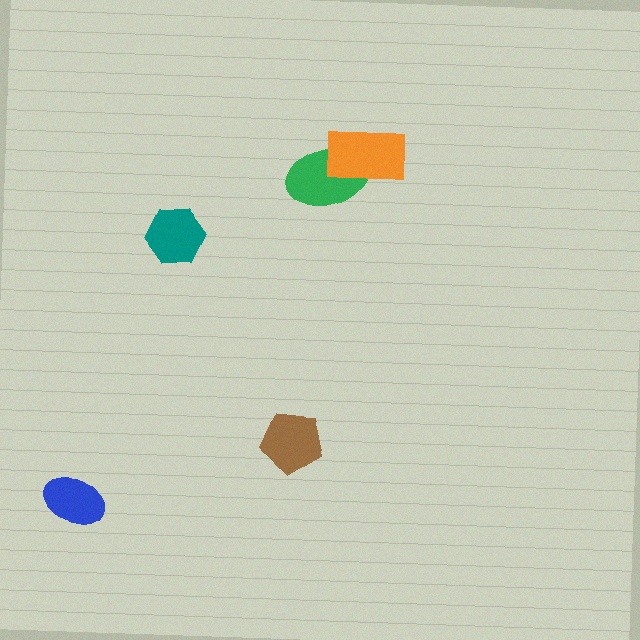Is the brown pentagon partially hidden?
No, no other shape covers it.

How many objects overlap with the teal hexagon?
0 objects overlap with the teal hexagon.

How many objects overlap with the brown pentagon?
0 objects overlap with the brown pentagon.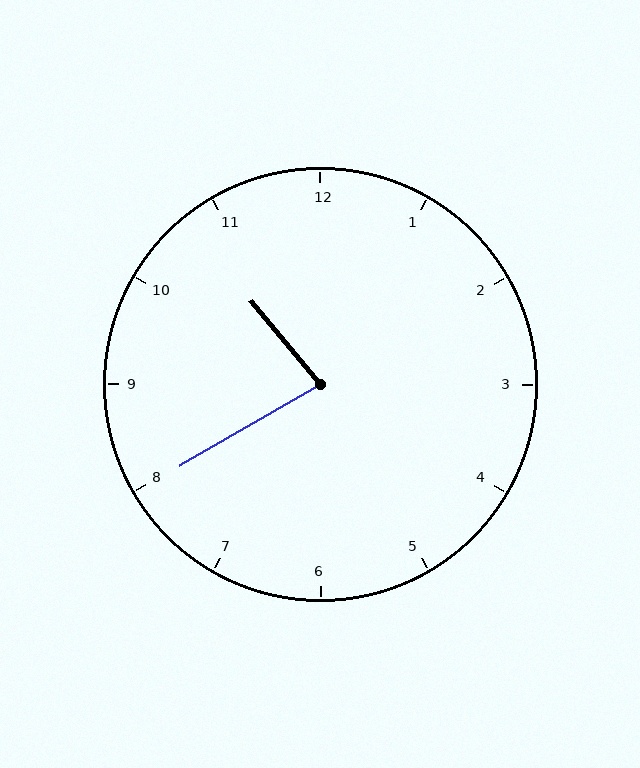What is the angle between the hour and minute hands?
Approximately 80 degrees.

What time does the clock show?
10:40.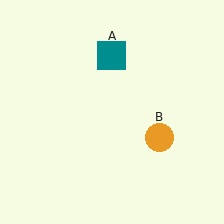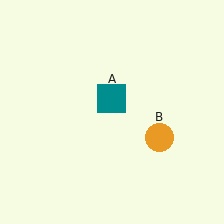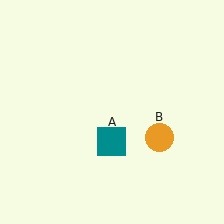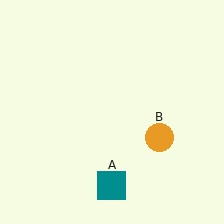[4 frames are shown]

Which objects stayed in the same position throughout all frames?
Orange circle (object B) remained stationary.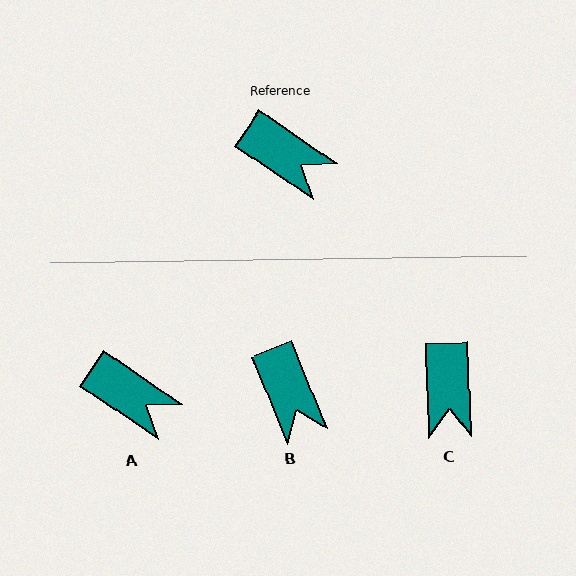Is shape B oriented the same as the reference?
No, it is off by about 34 degrees.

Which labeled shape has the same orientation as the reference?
A.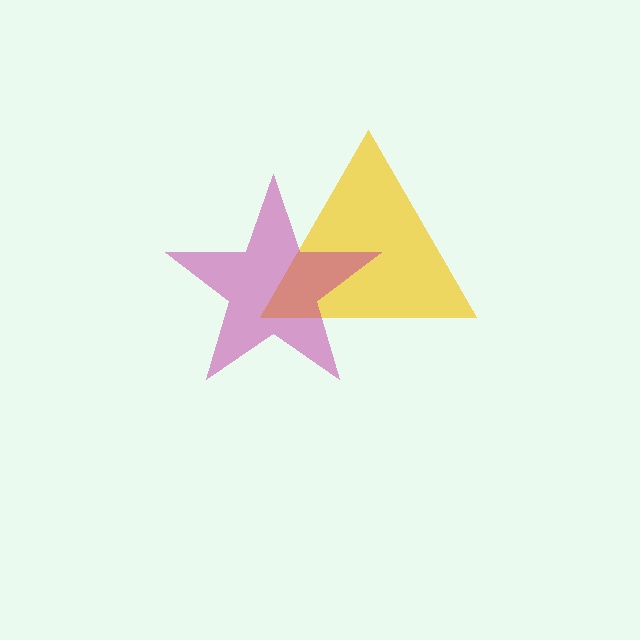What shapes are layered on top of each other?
The layered shapes are: a yellow triangle, a magenta star.